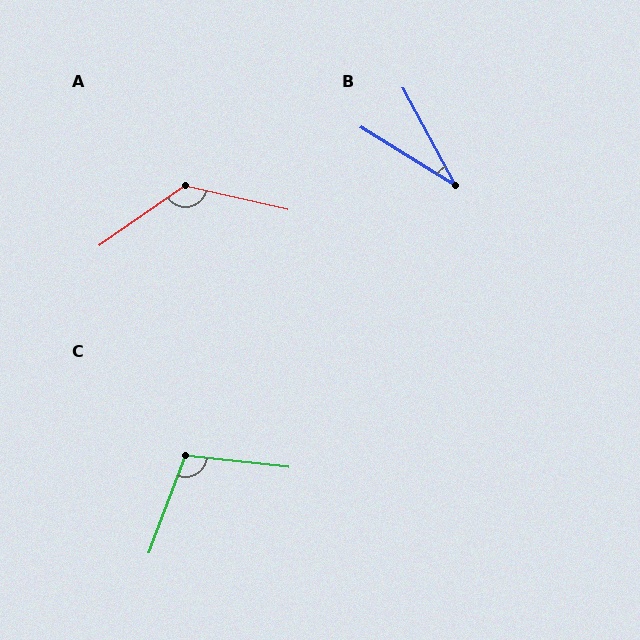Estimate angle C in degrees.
Approximately 104 degrees.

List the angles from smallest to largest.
B (30°), C (104°), A (132°).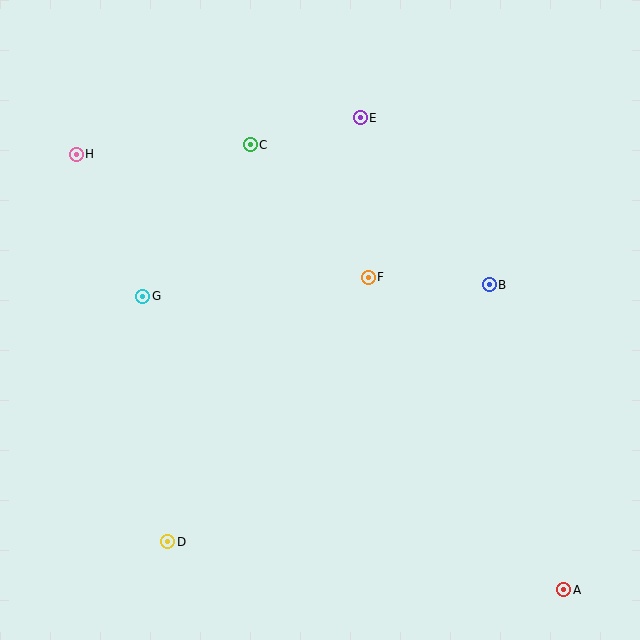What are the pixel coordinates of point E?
Point E is at (360, 118).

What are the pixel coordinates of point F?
Point F is at (368, 277).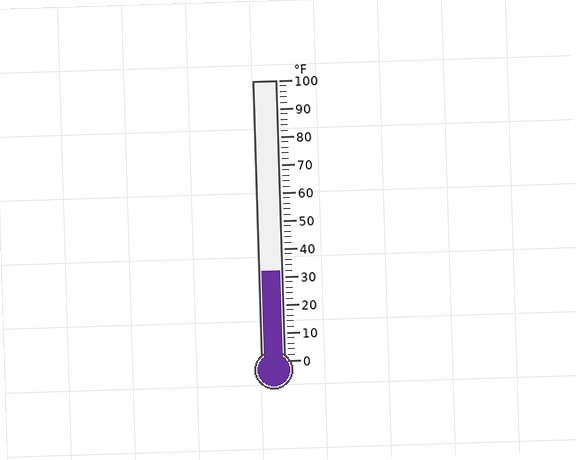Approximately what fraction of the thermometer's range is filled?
The thermometer is filled to approximately 30% of its range.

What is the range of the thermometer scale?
The thermometer scale ranges from 0°F to 100°F.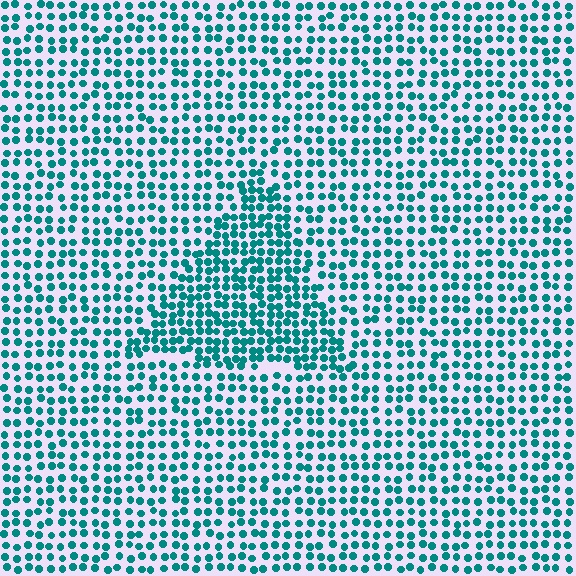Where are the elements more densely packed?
The elements are more densely packed inside the triangle boundary.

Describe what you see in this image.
The image contains small teal elements arranged at two different densities. A triangle-shaped region is visible where the elements are more densely packed than the surrounding area.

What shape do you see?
I see a triangle.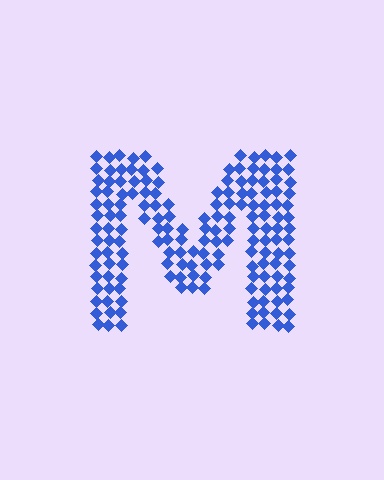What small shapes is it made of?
It is made of small diamonds.